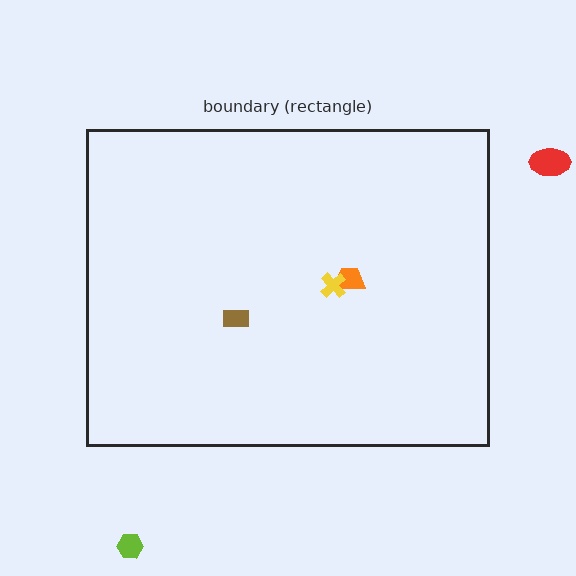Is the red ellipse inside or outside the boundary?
Outside.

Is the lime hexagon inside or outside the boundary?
Outside.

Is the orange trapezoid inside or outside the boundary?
Inside.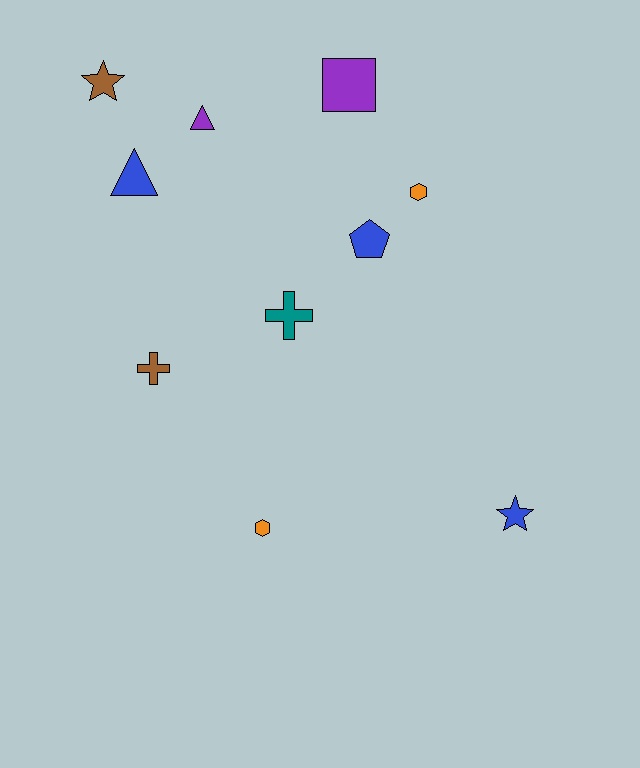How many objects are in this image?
There are 10 objects.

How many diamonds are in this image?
There are no diamonds.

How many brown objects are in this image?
There are 2 brown objects.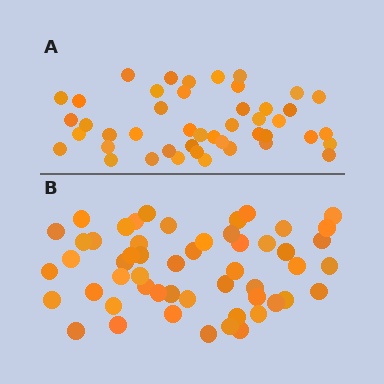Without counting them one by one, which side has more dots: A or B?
Region B (the bottom region) has more dots.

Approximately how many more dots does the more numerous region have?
Region B has roughly 8 or so more dots than region A.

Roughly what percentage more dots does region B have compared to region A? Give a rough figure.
About 20% more.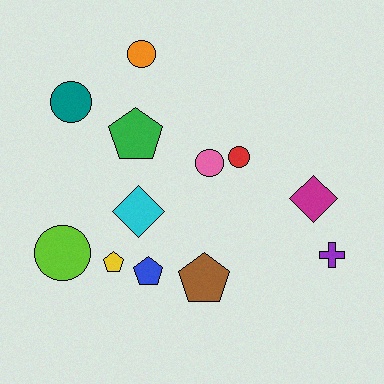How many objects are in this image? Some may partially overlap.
There are 12 objects.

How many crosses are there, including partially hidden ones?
There is 1 cross.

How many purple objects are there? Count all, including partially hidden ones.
There is 1 purple object.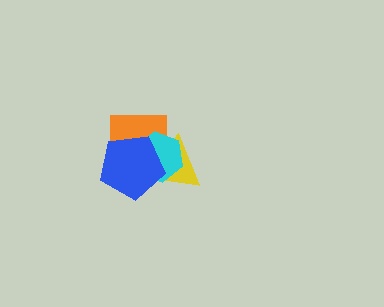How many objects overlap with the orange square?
3 objects overlap with the orange square.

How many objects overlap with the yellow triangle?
3 objects overlap with the yellow triangle.